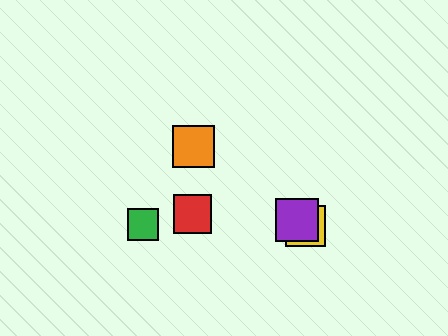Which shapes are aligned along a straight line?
The blue star, the yellow square, the purple square, the orange square are aligned along a straight line.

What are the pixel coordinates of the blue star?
The blue star is at (197, 149).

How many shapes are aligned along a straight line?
4 shapes (the blue star, the yellow square, the purple square, the orange square) are aligned along a straight line.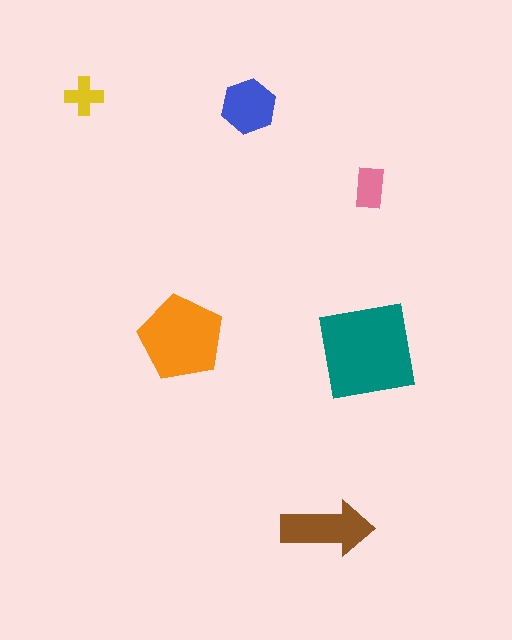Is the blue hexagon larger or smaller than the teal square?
Smaller.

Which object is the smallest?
The yellow cross.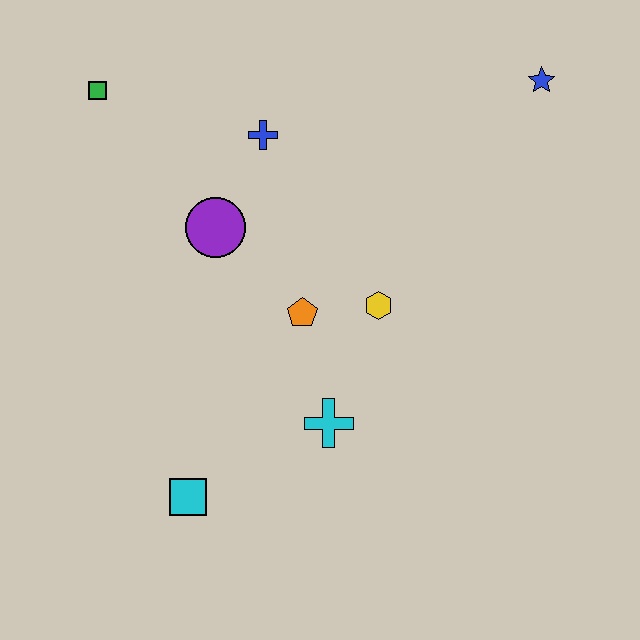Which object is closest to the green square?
The blue cross is closest to the green square.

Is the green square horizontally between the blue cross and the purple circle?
No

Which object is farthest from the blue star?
The cyan square is farthest from the blue star.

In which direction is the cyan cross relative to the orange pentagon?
The cyan cross is below the orange pentagon.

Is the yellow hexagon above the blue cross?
No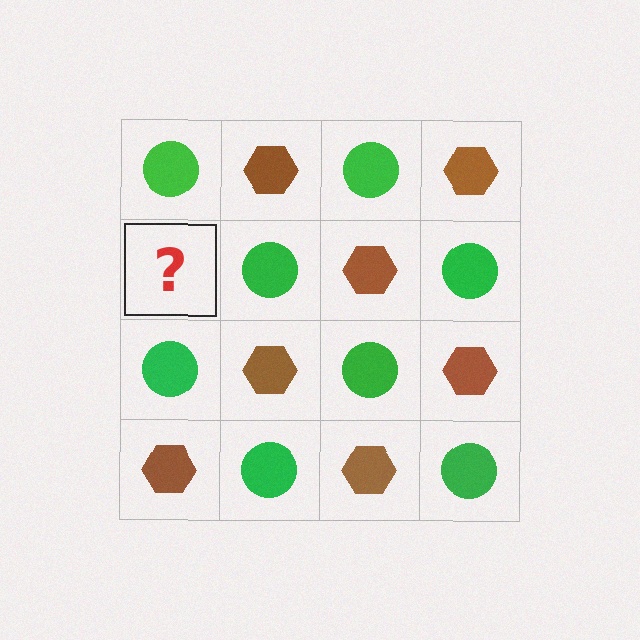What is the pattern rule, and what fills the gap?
The rule is that it alternates green circle and brown hexagon in a checkerboard pattern. The gap should be filled with a brown hexagon.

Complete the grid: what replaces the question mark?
The question mark should be replaced with a brown hexagon.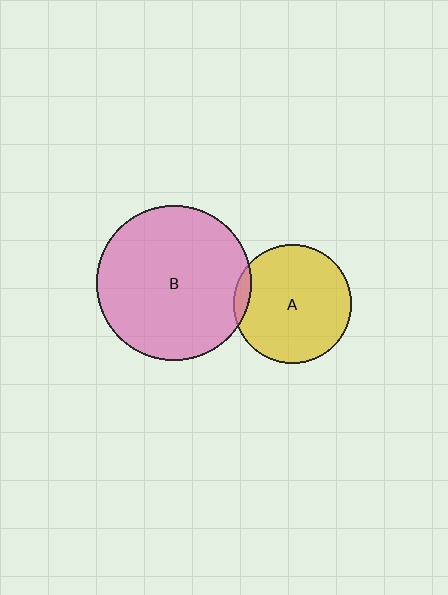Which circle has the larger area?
Circle B (pink).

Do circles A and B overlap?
Yes.